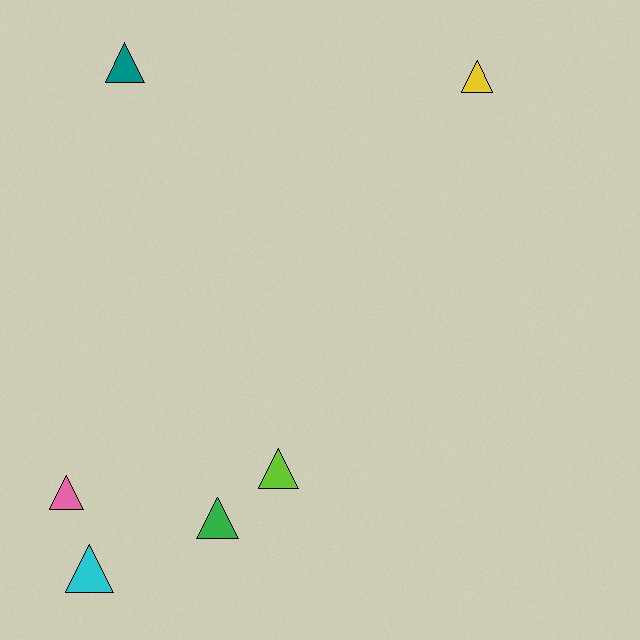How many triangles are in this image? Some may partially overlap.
There are 6 triangles.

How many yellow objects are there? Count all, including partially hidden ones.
There is 1 yellow object.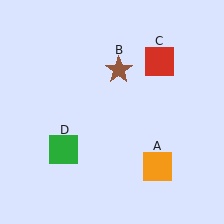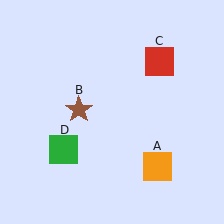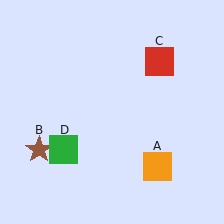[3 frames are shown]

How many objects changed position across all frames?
1 object changed position: brown star (object B).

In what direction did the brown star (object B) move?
The brown star (object B) moved down and to the left.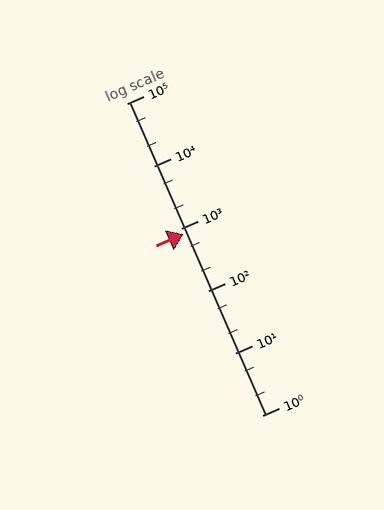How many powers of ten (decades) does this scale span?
The scale spans 5 decades, from 1 to 100000.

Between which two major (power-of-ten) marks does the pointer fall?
The pointer is between 100 and 1000.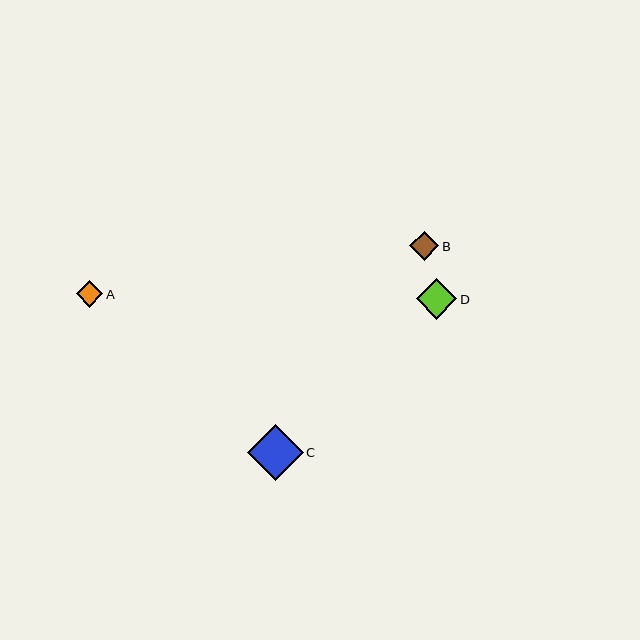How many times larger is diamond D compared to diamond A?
Diamond D is approximately 1.5 times the size of diamond A.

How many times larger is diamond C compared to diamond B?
Diamond C is approximately 1.9 times the size of diamond B.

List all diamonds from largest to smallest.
From largest to smallest: C, D, B, A.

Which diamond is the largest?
Diamond C is the largest with a size of approximately 56 pixels.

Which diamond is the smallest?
Diamond A is the smallest with a size of approximately 26 pixels.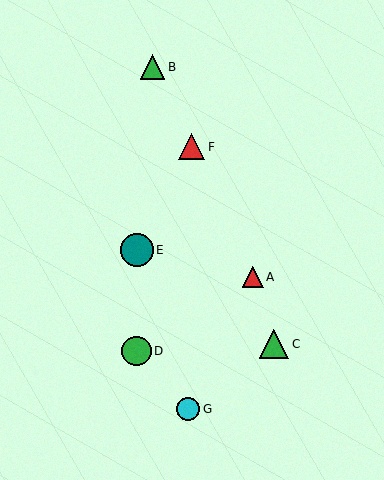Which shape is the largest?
The teal circle (labeled E) is the largest.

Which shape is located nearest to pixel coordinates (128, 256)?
The teal circle (labeled E) at (137, 250) is nearest to that location.